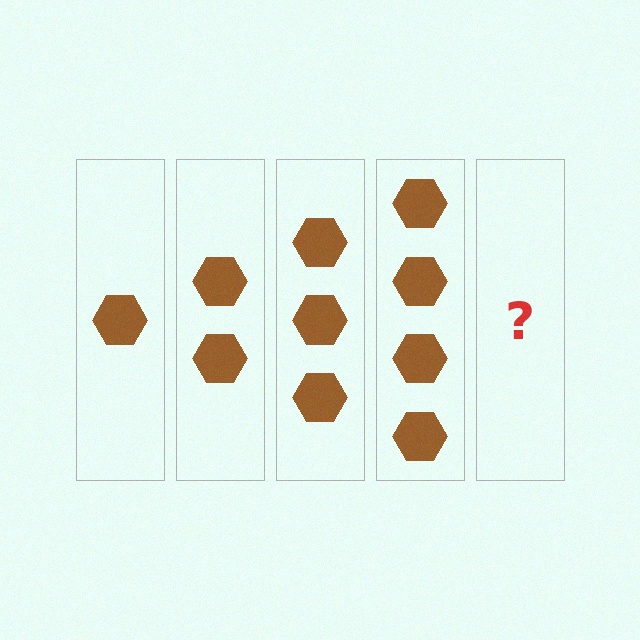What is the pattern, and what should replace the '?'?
The pattern is that each step adds one more hexagon. The '?' should be 5 hexagons.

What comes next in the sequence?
The next element should be 5 hexagons.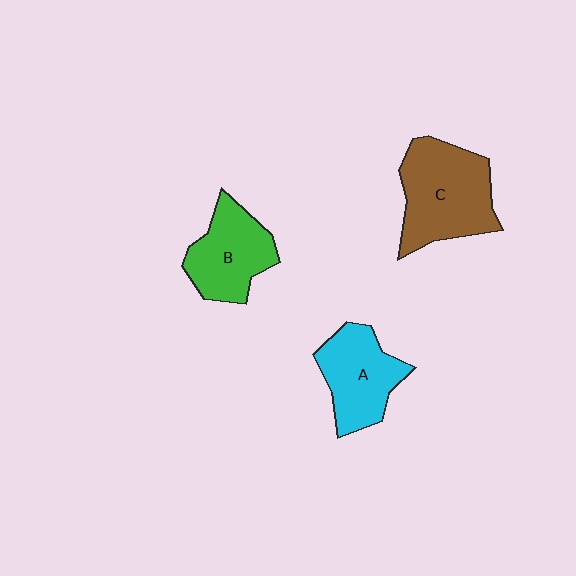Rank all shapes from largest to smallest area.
From largest to smallest: C (brown), A (cyan), B (green).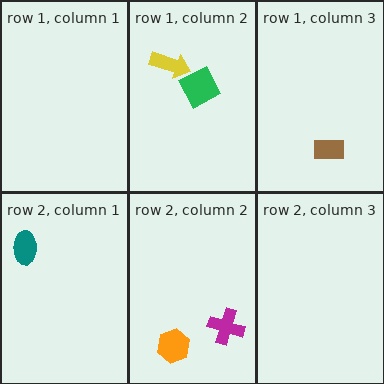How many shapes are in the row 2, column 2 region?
2.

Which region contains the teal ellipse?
The row 2, column 1 region.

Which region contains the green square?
The row 1, column 2 region.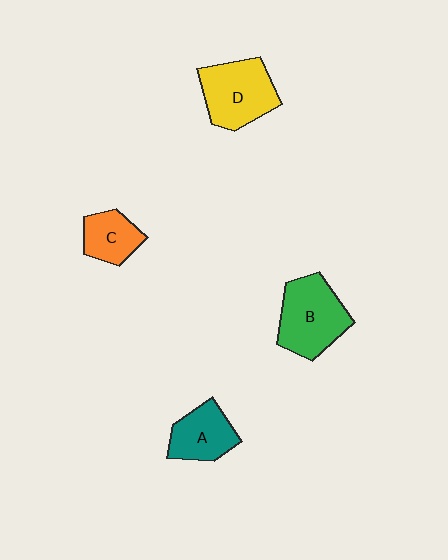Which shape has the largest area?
Shape B (green).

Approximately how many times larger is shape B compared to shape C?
Approximately 1.8 times.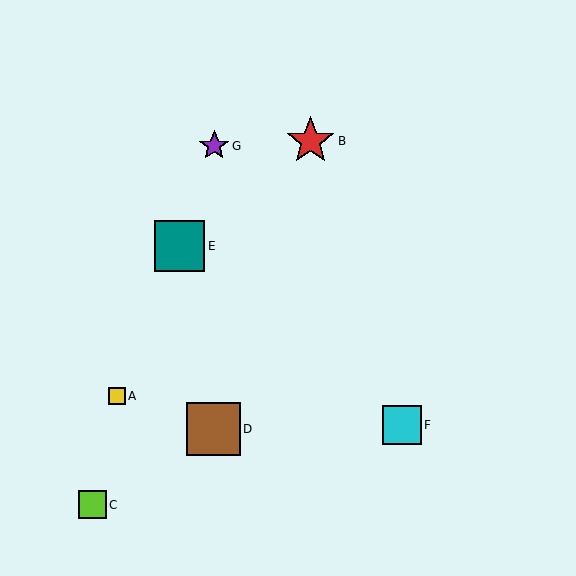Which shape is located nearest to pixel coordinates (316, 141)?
The red star (labeled B) at (310, 141) is nearest to that location.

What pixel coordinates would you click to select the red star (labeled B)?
Click at (310, 141) to select the red star B.